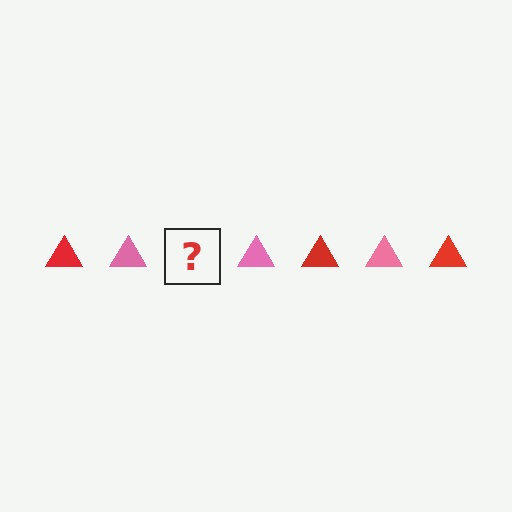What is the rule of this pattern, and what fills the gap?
The rule is that the pattern cycles through red, pink triangles. The gap should be filled with a red triangle.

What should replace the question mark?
The question mark should be replaced with a red triangle.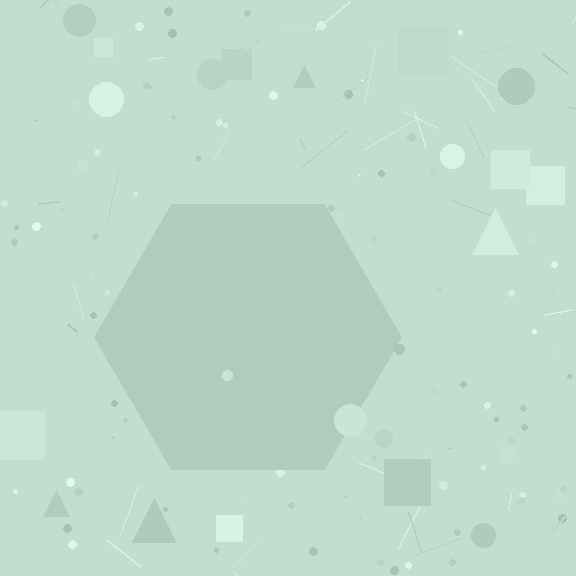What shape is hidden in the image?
A hexagon is hidden in the image.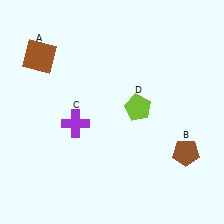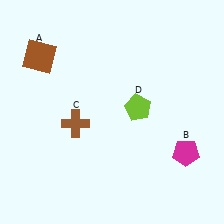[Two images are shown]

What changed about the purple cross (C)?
In Image 1, C is purple. In Image 2, it changed to brown.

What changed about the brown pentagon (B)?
In Image 1, B is brown. In Image 2, it changed to magenta.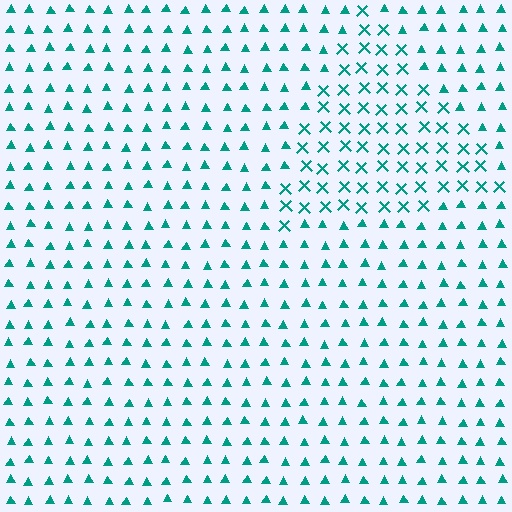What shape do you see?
I see a triangle.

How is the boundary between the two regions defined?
The boundary is defined by a change in element shape: X marks inside vs. triangles outside. All elements share the same color and spacing.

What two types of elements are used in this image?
The image uses X marks inside the triangle region and triangles outside it.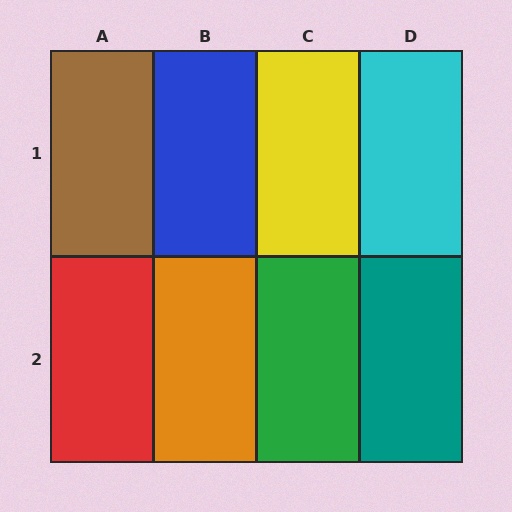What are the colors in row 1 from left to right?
Brown, blue, yellow, cyan.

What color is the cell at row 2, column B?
Orange.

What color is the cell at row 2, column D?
Teal.